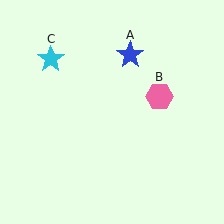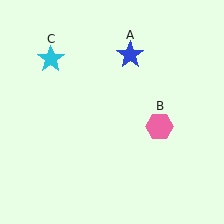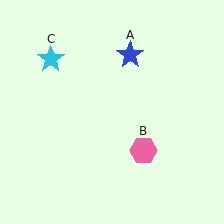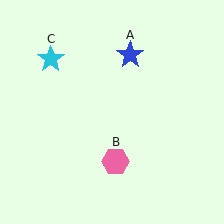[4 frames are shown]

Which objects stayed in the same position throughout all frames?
Blue star (object A) and cyan star (object C) remained stationary.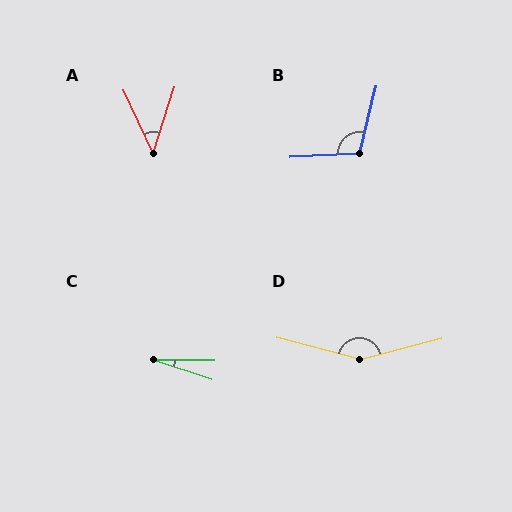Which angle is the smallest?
C, at approximately 19 degrees.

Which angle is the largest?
D, at approximately 151 degrees.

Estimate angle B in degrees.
Approximately 106 degrees.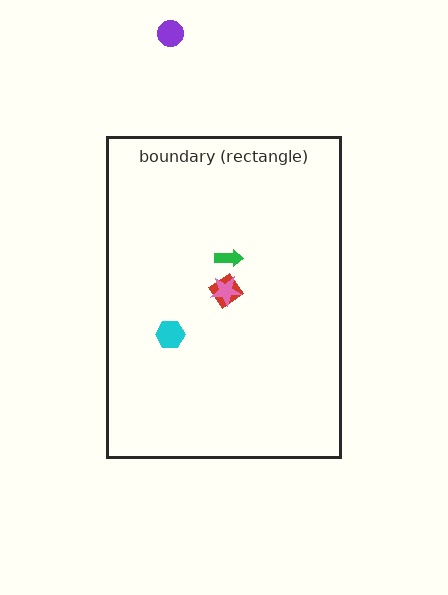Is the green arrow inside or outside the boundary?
Inside.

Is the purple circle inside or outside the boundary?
Outside.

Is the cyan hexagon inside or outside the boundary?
Inside.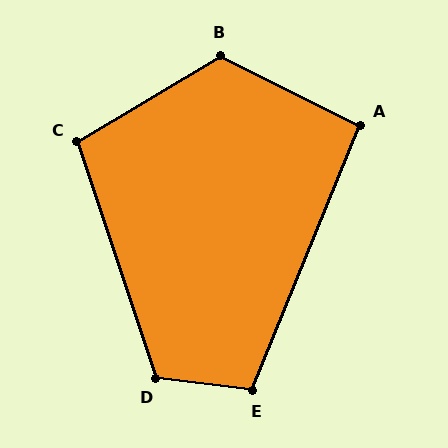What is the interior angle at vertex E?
Approximately 105 degrees (obtuse).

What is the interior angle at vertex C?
Approximately 103 degrees (obtuse).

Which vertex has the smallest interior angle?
A, at approximately 94 degrees.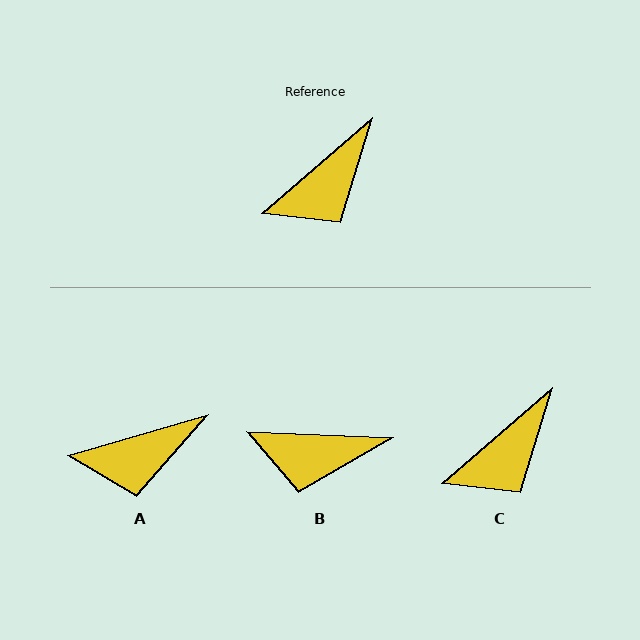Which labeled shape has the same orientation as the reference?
C.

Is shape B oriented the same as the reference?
No, it is off by about 43 degrees.